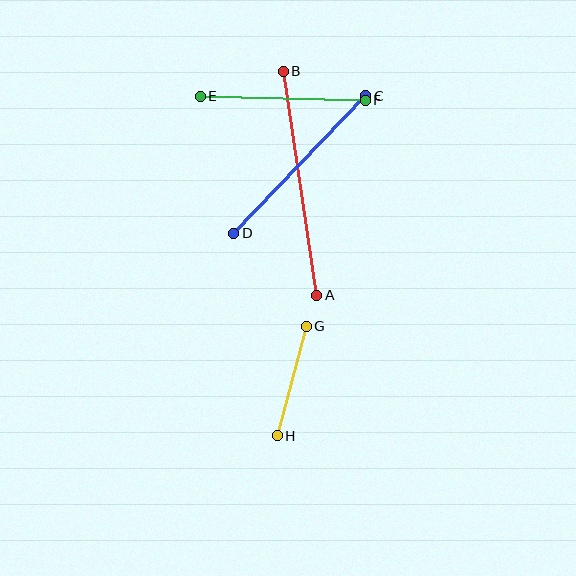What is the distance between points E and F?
The distance is approximately 165 pixels.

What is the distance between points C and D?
The distance is approximately 190 pixels.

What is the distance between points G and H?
The distance is approximately 113 pixels.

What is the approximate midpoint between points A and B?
The midpoint is at approximately (300, 183) pixels.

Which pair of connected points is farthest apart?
Points A and B are farthest apart.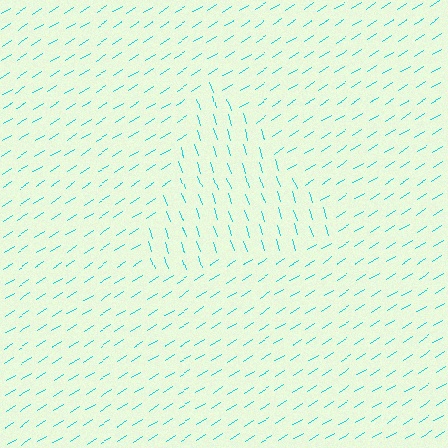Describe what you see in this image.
The image is filled with small cyan line segments. A triangle region in the image has lines oriented differently from the surrounding lines, creating a visible texture boundary.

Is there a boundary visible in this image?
Yes, there is a texture boundary formed by a change in line orientation.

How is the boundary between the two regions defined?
The boundary is defined purely by a change in line orientation (approximately 75 degrees difference). All lines are the same color and thickness.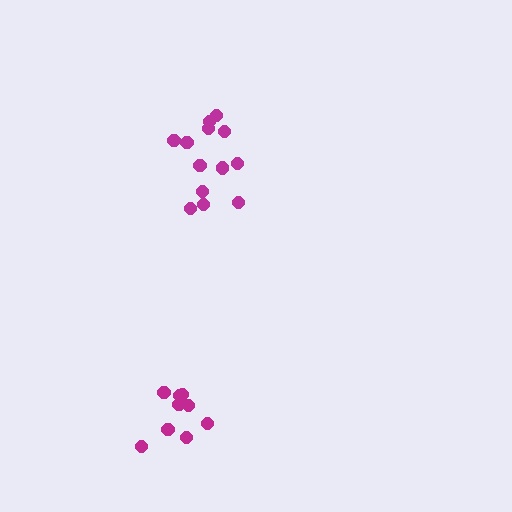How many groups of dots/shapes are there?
There are 2 groups.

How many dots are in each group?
Group 1: 9 dots, Group 2: 13 dots (22 total).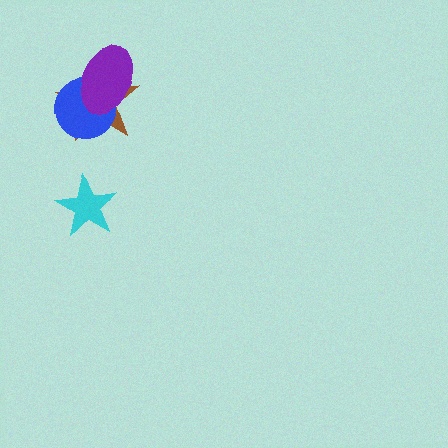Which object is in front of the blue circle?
The purple ellipse is in front of the blue circle.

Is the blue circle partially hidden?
Yes, it is partially covered by another shape.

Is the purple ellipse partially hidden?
No, no other shape covers it.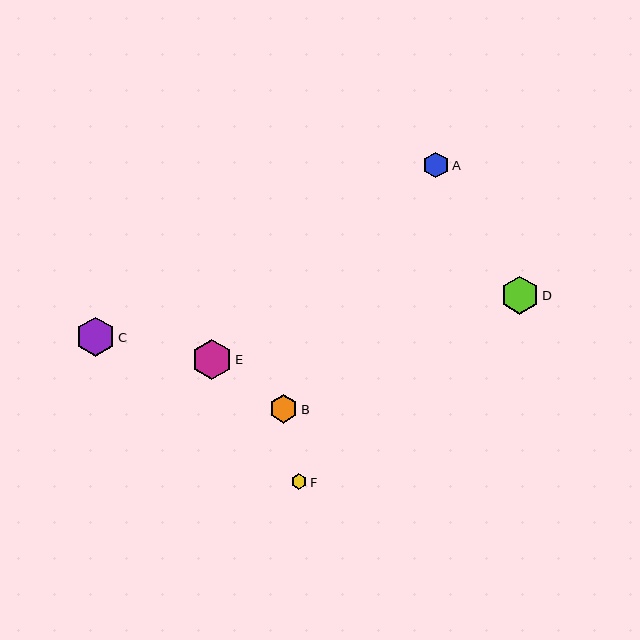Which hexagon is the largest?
Hexagon E is the largest with a size of approximately 41 pixels.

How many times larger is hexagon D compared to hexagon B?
Hexagon D is approximately 1.3 times the size of hexagon B.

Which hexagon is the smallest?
Hexagon F is the smallest with a size of approximately 15 pixels.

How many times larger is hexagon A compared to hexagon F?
Hexagon A is approximately 1.7 times the size of hexagon F.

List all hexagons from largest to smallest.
From largest to smallest: E, C, D, B, A, F.